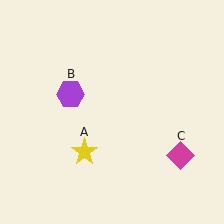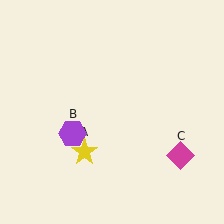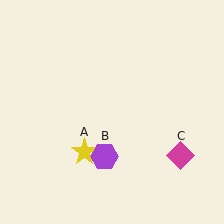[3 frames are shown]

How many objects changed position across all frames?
1 object changed position: purple hexagon (object B).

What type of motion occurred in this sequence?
The purple hexagon (object B) rotated counterclockwise around the center of the scene.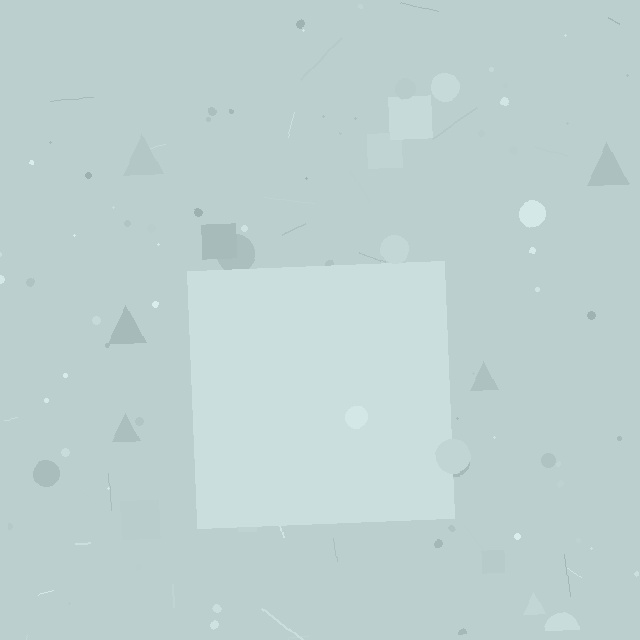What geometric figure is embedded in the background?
A square is embedded in the background.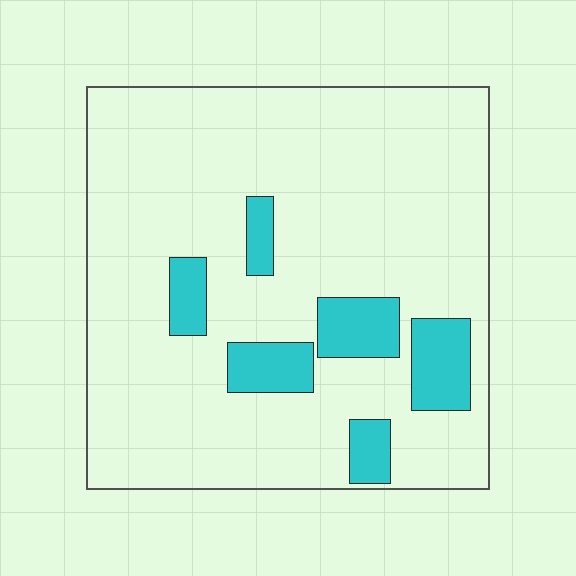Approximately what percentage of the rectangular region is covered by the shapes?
Approximately 15%.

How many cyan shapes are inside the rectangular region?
6.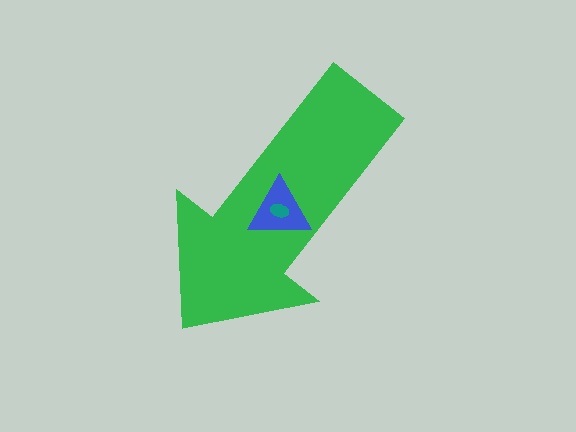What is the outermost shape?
The green arrow.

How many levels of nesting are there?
3.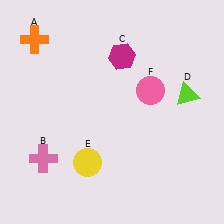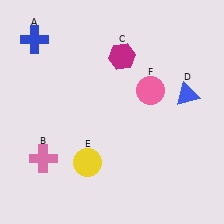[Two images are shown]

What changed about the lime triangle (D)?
In Image 1, D is lime. In Image 2, it changed to blue.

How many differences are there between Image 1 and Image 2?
There are 2 differences between the two images.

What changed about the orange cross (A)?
In Image 1, A is orange. In Image 2, it changed to blue.